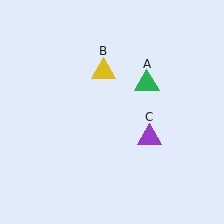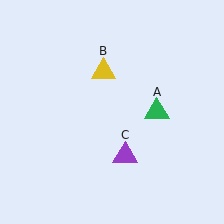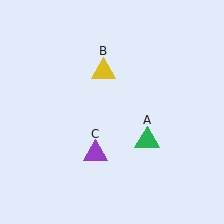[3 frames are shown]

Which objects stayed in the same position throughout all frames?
Yellow triangle (object B) remained stationary.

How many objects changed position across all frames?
2 objects changed position: green triangle (object A), purple triangle (object C).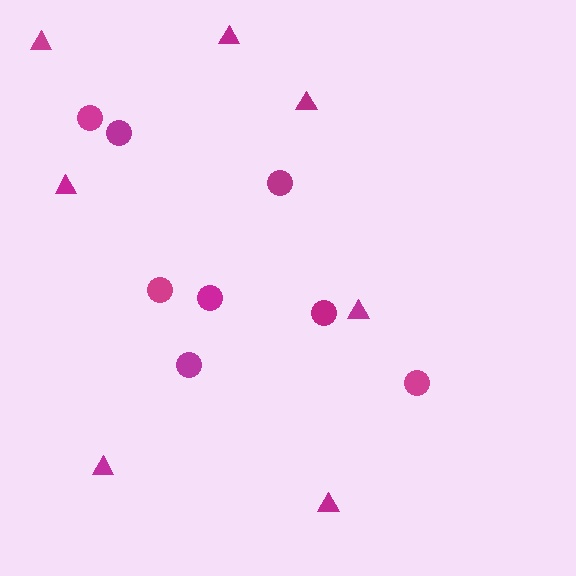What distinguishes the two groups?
There are 2 groups: one group of circles (8) and one group of triangles (7).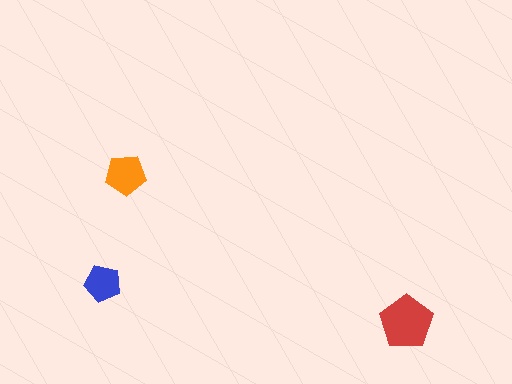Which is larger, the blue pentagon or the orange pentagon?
The orange one.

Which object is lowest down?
The red pentagon is bottommost.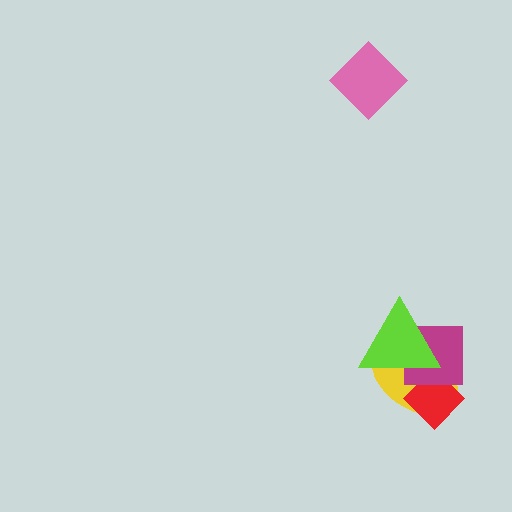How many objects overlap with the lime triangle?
3 objects overlap with the lime triangle.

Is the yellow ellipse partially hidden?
Yes, it is partially covered by another shape.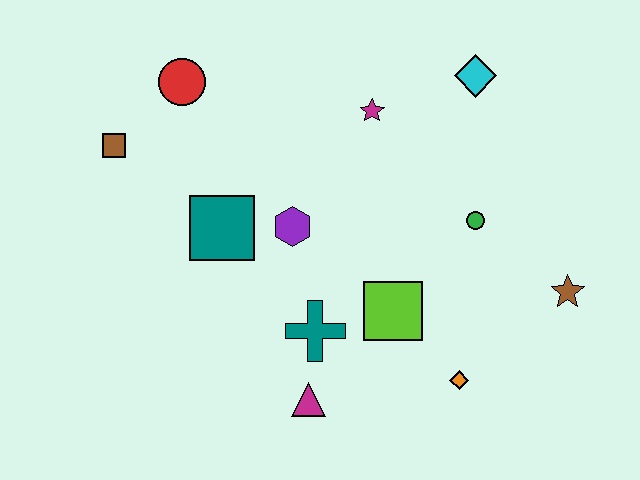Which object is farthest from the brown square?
The brown star is farthest from the brown square.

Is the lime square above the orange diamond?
Yes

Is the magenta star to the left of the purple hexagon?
No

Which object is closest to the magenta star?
The cyan diamond is closest to the magenta star.